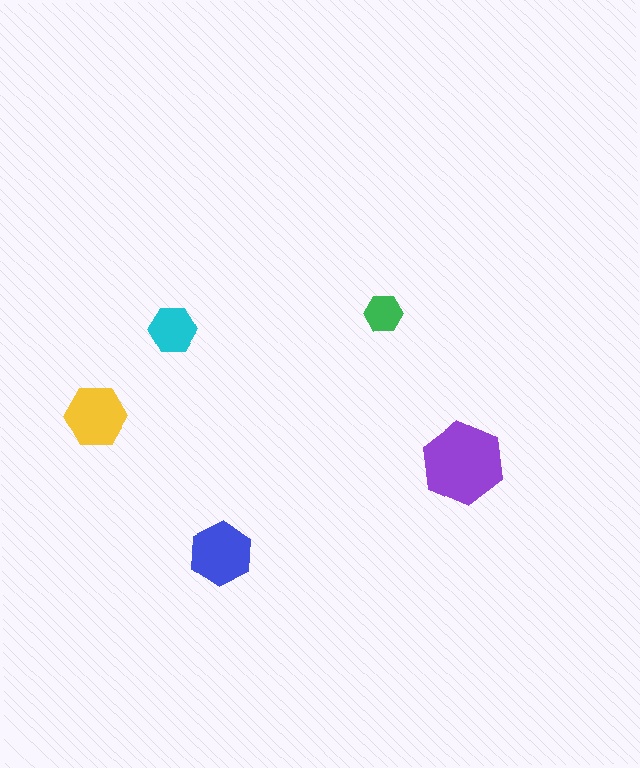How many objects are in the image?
There are 5 objects in the image.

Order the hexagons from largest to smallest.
the purple one, the blue one, the yellow one, the cyan one, the green one.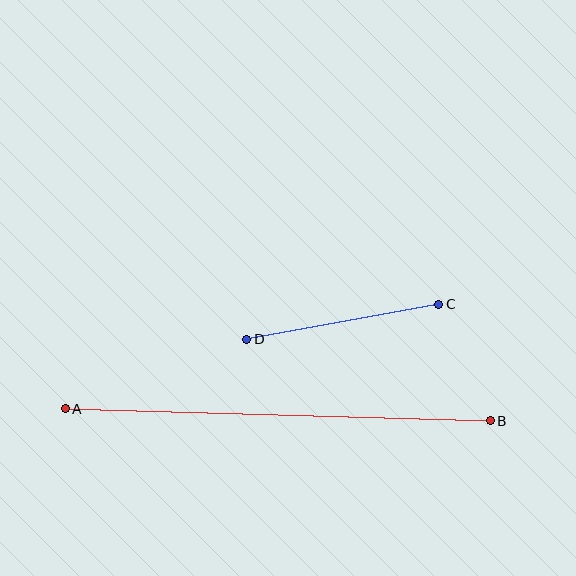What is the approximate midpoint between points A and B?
The midpoint is at approximately (278, 415) pixels.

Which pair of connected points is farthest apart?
Points A and B are farthest apart.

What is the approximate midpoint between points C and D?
The midpoint is at approximately (343, 322) pixels.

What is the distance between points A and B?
The distance is approximately 426 pixels.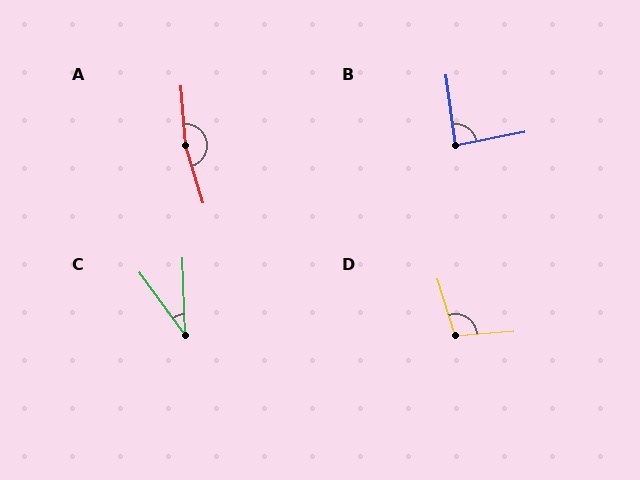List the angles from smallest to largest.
C (34°), B (87°), D (103°), A (168°).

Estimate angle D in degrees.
Approximately 103 degrees.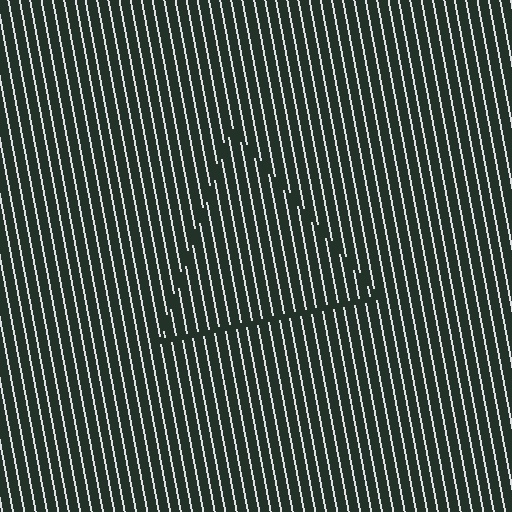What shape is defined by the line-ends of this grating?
An illusory triangle. The interior of the shape contains the same grating, shifted by half a period — the contour is defined by the phase discontinuity where line-ends from the inner and outer gratings abut.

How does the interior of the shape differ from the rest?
The interior of the shape contains the same grating, shifted by half a period — the contour is defined by the phase discontinuity where line-ends from the inner and outer gratings abut.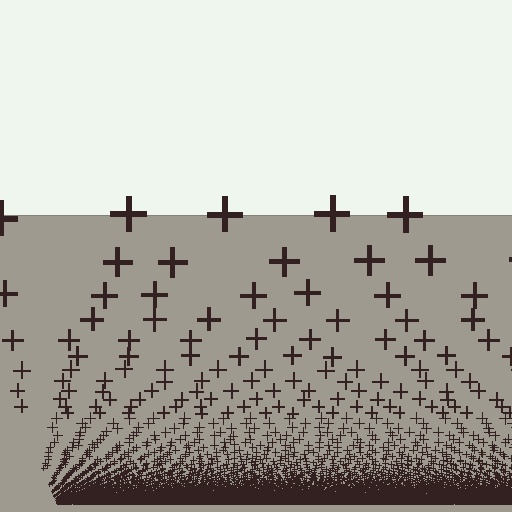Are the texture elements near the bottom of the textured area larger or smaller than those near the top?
Smaller. The gradient is inverted — elements near the bottom are smaller and denser.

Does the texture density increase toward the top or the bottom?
Density increases toward the bottom.